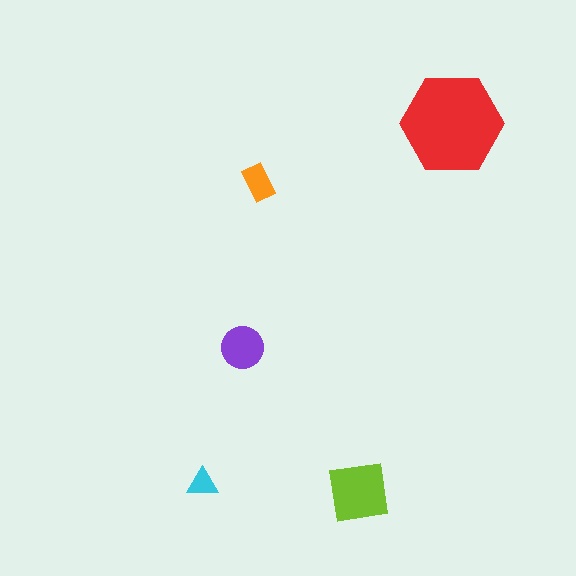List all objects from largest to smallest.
The red hexagon, the lime square, the purple circle, the orange rectangle, the cyan triangle.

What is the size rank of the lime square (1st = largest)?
2nd.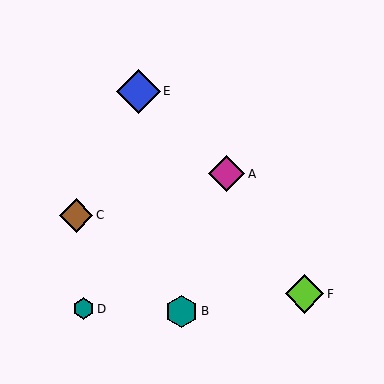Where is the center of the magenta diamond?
The center of the magenta diamond is at (227, 174).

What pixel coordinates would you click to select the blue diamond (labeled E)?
Click at (138, 91) to select the blue diamond E.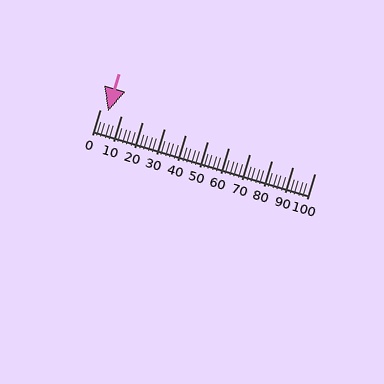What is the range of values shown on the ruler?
The ruler shows values from 0 to 100.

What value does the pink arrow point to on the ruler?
The pink arrow points to approximately 4.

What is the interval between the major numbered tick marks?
The major tick marks are spaced 10 units apart.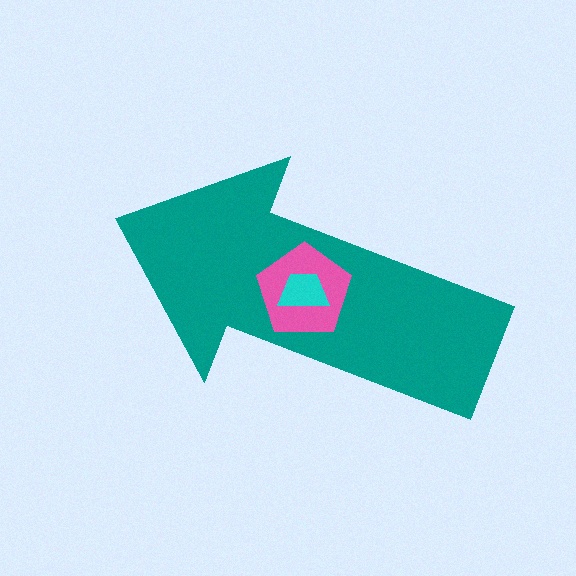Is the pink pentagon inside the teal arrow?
Yes.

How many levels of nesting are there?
3.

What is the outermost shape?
The teal arrow.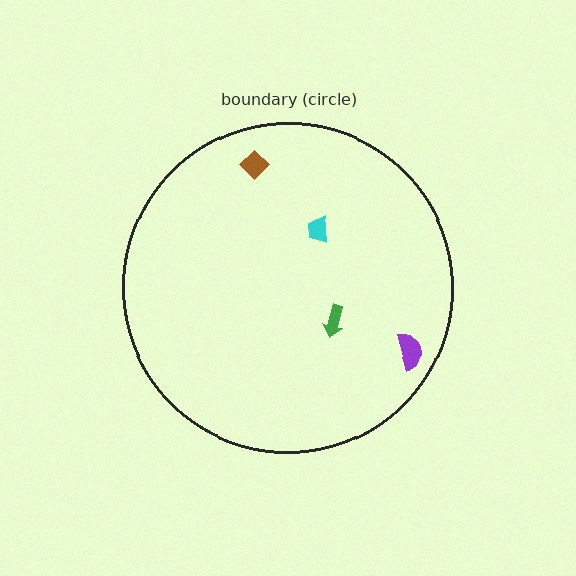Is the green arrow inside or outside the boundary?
Inside.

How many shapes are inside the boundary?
4 inside, 0 outside.